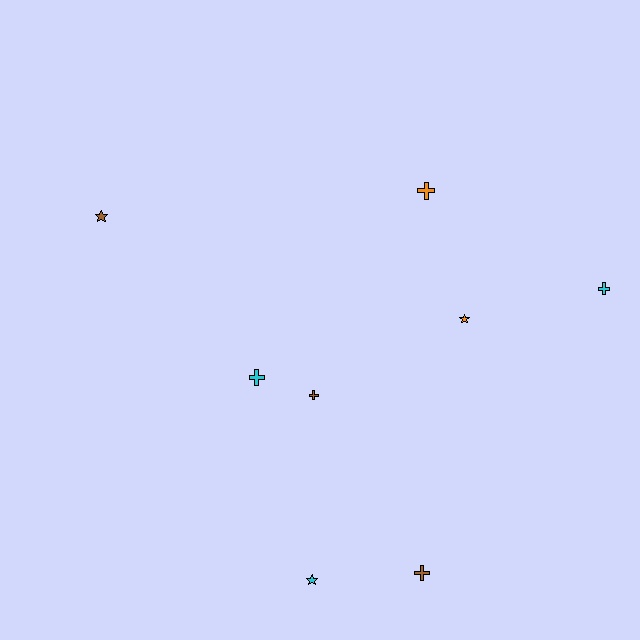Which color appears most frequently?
Brown, with 3 objects.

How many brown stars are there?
There is 1 brown star.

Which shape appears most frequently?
Cross, with 5 objects.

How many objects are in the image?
There are 8 objects.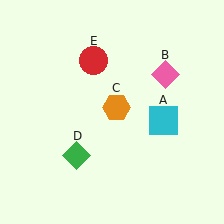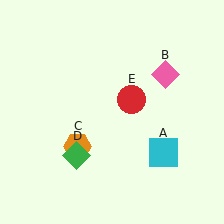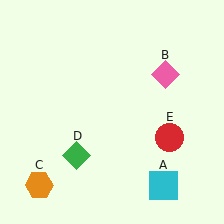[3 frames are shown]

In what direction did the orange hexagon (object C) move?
The orange hexagon (object C) moved down and to the left.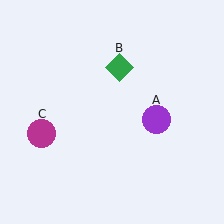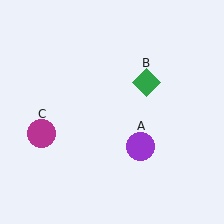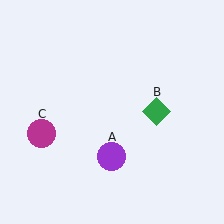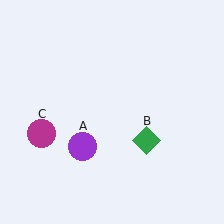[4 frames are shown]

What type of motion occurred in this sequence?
The purple circle (object A), green diamond (object B) rotated clockwise around the center of the scene.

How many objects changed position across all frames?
2 objects changed position: purple circle (object A), green diamond (object B).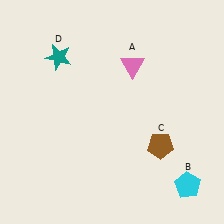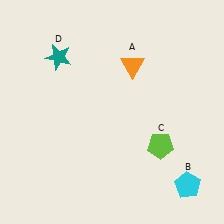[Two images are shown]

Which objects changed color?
A changed from pink to orange. C changed from brown to lime.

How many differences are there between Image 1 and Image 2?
There are 2 differences between the two images.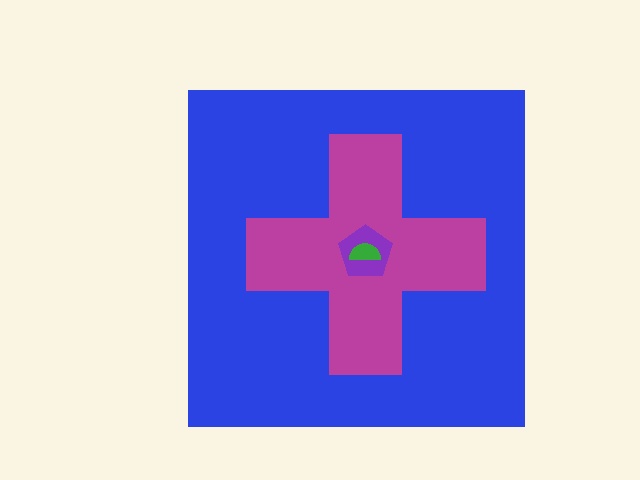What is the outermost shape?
The blue square.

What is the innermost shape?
The green semicircle.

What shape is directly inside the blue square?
The magenta cross.